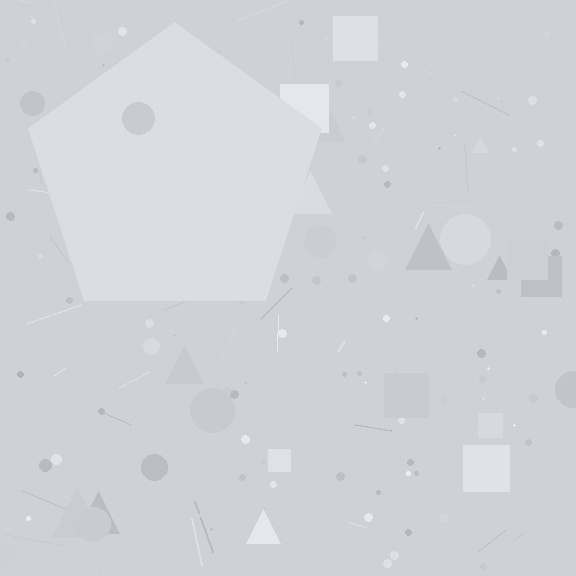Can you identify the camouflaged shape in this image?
The camouflaged shape is a pentagon.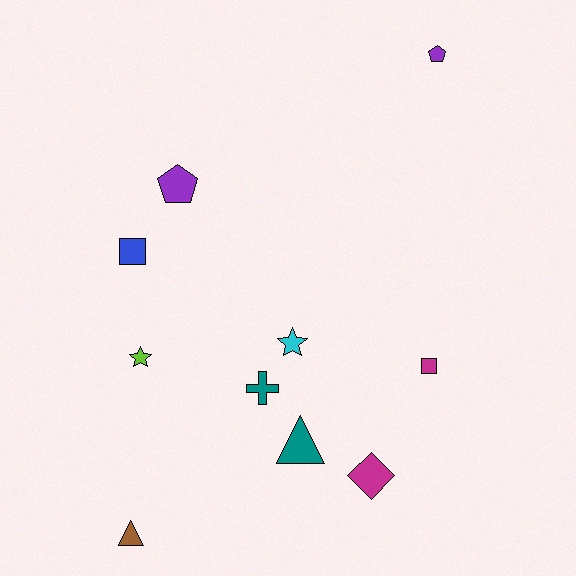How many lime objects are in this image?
There is 1 lime object.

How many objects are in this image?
There are 10 objects.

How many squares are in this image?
There are 2 squares.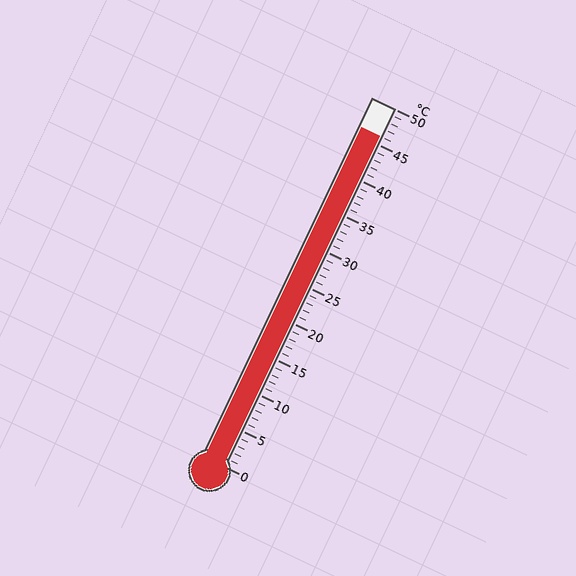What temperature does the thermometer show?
The thermometer shows approximately 46°C.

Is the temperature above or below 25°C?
The temperature is above 25°C.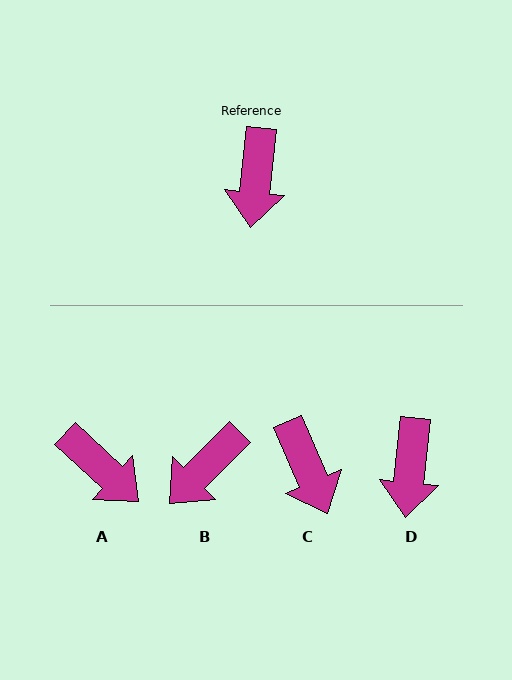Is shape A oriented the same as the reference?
No, it is off by about 53 degrees.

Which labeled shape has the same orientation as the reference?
D.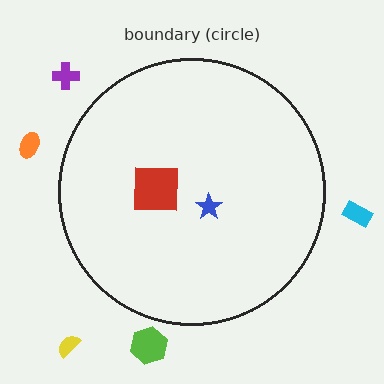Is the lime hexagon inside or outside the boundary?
Outside.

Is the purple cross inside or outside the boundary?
Outside.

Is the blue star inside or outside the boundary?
Inside.